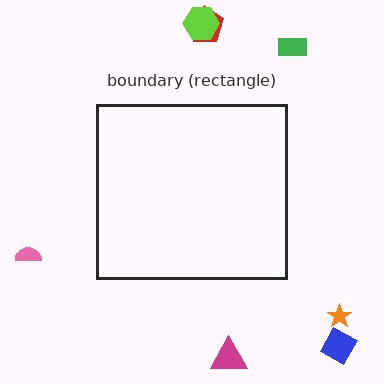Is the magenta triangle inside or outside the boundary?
Outside.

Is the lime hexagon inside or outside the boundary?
Outside.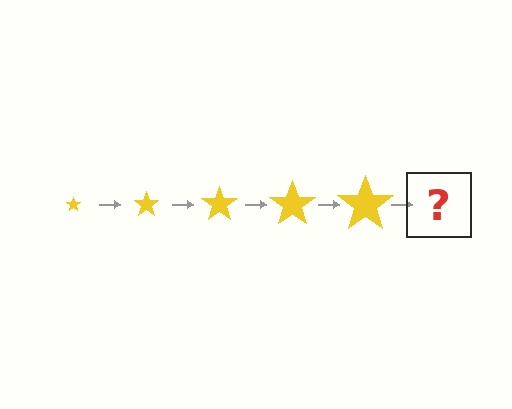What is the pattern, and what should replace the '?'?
The pattern is that the star gets progressively larger each step. The '?' should be a yellow star, larger than the previous one.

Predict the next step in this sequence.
The next step is a yellow star, larger than the previous one.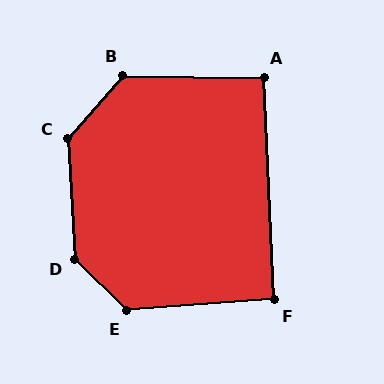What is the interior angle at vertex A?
Approximately 93 degrees (approximately right).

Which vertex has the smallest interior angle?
F, at approximately 92 degrees.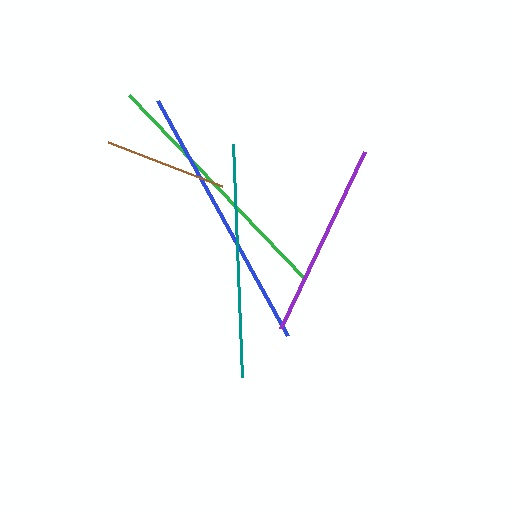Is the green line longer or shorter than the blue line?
The blue line is longer than the green line.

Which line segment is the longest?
The blue line is the longest at approximately 268 pixels.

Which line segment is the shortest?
The brown line is the shortest at approximately 123 pixels.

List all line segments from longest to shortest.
From longest to shortest: blue, green, teal, purple, brown.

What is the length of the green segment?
The green segment is approximately 254 pixels long.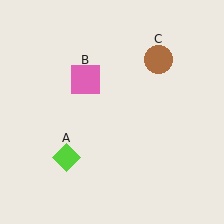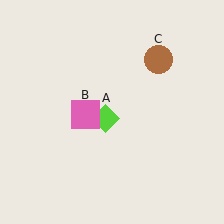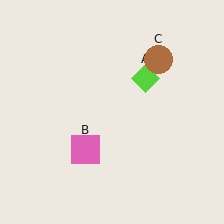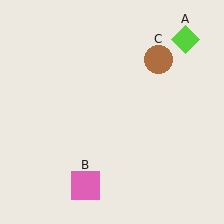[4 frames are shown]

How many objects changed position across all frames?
2 objects changed position: lime diamond (object A), pink square (object B).